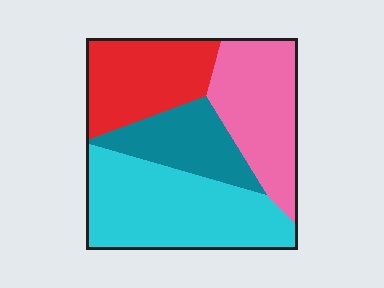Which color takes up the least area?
Teal, at roughly 15%.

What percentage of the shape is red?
Red covers around 20% of the shape.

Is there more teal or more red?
Red.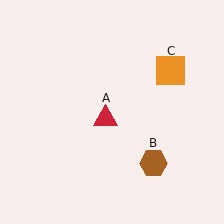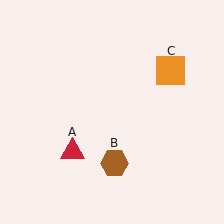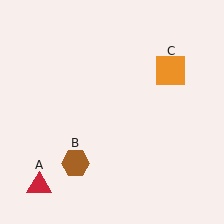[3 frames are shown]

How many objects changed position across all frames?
2 objects changed position: red triangle (object A), brown hexagon (object B).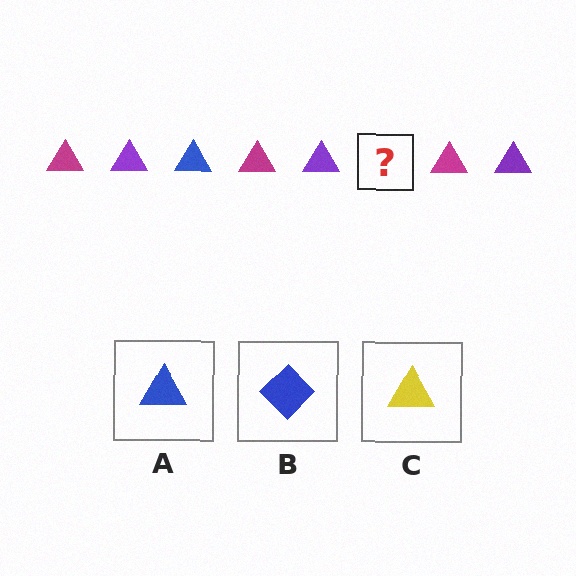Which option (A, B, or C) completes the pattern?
A.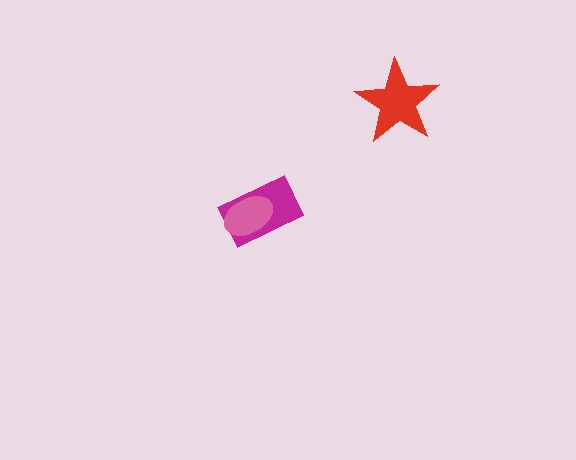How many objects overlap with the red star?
0 objects overlap with the red star.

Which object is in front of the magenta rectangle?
The pink ellipse is in front of the magenta rectangle.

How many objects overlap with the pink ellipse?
1 object overlaps with the pink ellipse.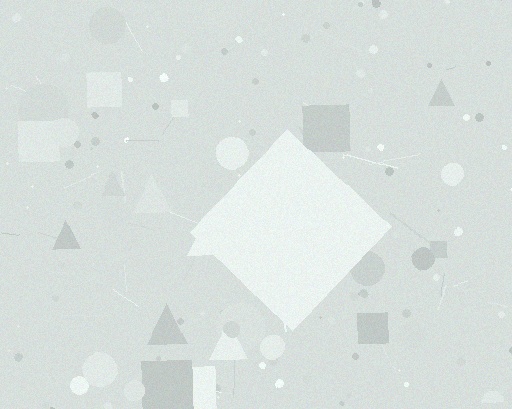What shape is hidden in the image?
A diamond is hidden in the image.